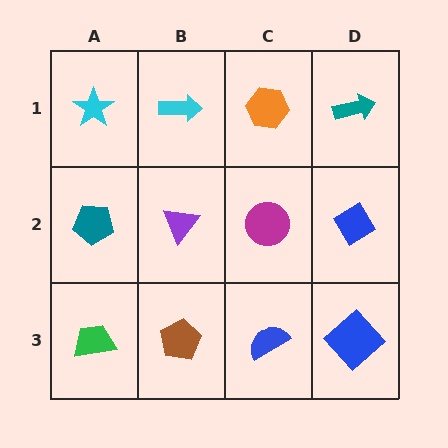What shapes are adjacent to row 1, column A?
A teal pentagon (row 2, column A), a cyan arrow (row 1, column B).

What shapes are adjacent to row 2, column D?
A teal arrow (row 1, column D), a blue diamond (row 3, column D), a magenta circle (row 2, column C).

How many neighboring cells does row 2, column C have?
4.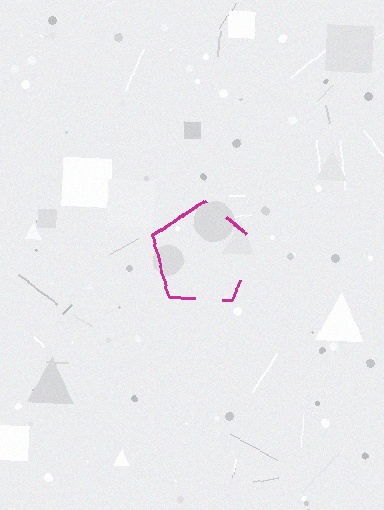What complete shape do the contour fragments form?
The contour fragments form a pentagon.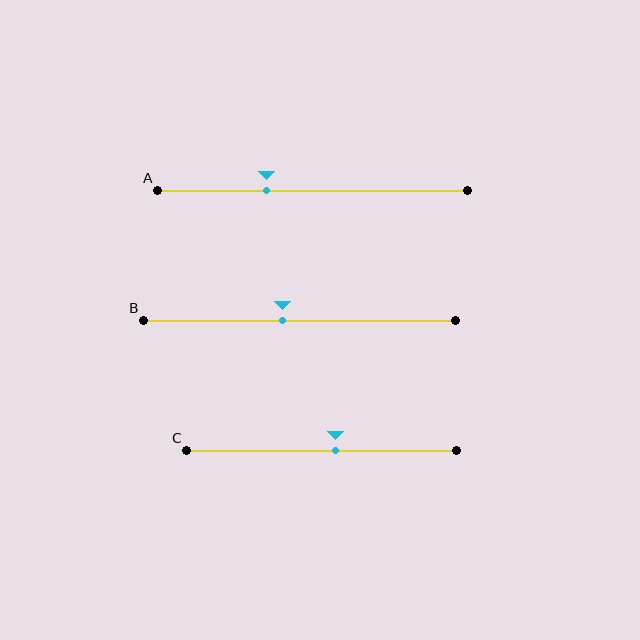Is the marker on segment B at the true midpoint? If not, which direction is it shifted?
No, the marker on segment B is shifted to the left by about 5% of the segment length.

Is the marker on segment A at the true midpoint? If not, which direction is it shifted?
No, the marker on segment A is shifted to the left by about 15% of the segment length.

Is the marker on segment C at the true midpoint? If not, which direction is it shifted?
No, the marker on segment C is shifted to the right by about 5% of the segment length.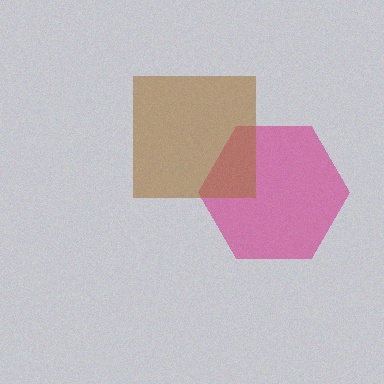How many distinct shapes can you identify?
There are 2 distinct shapes: a magenta hexagon, a brown square.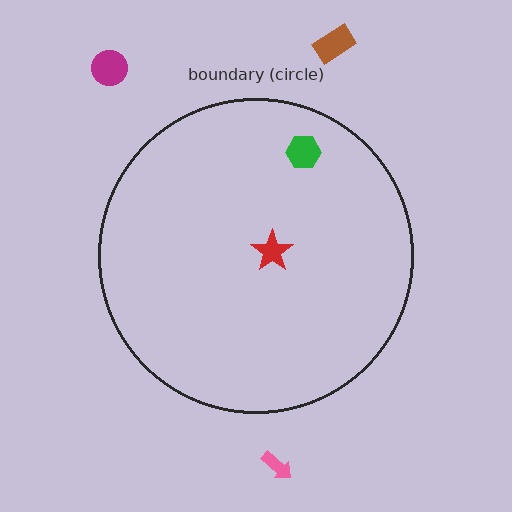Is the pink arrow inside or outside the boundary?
Outside.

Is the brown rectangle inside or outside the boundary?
Outside.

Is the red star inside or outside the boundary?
Inside.